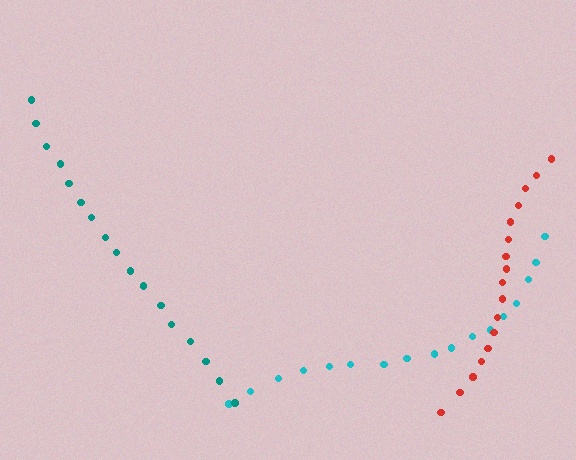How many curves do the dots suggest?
There are 3 distinct paths.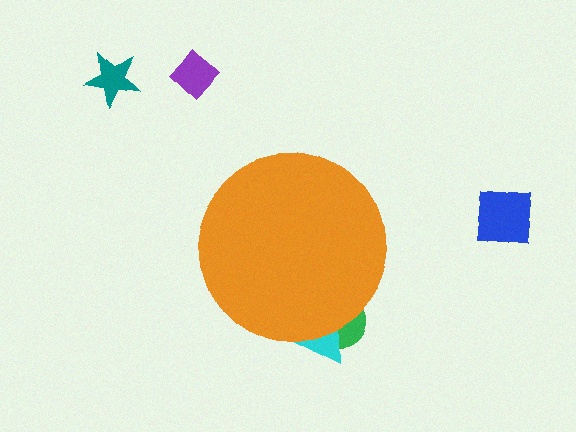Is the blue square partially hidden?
No, the blue square is fully visible.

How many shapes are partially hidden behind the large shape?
2 shapes are partially hidden.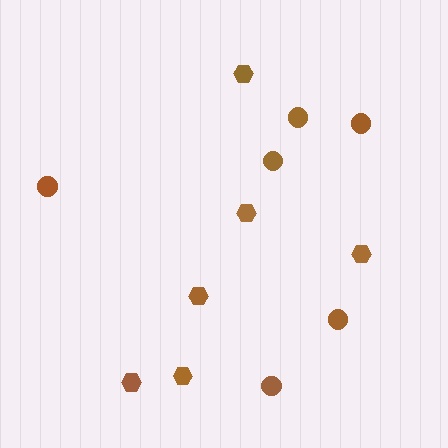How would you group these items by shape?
There are 2 groups: one group of hexagons (6) and one group of circles (6).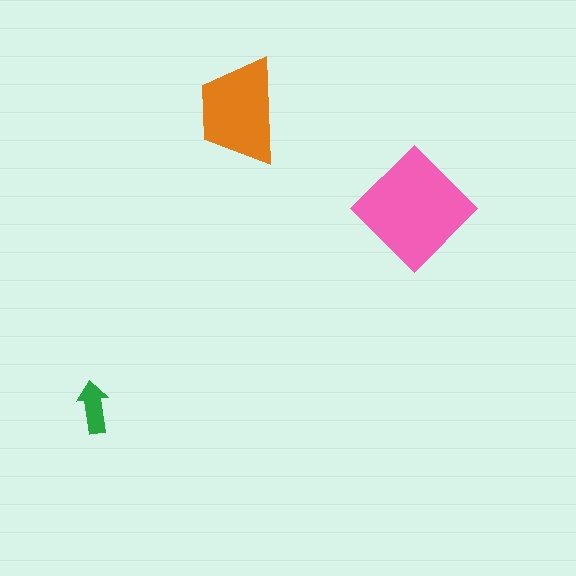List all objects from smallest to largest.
The green arrow, the orange trapezoid, the pink diamond.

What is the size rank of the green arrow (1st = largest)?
3rd.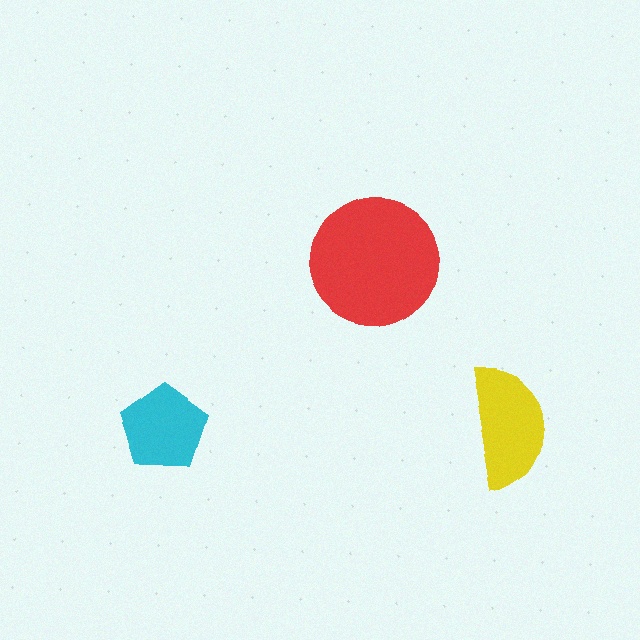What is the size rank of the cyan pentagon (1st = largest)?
3rd.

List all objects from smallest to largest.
The cyan pentagon, the yellow semicircle, the red circle.